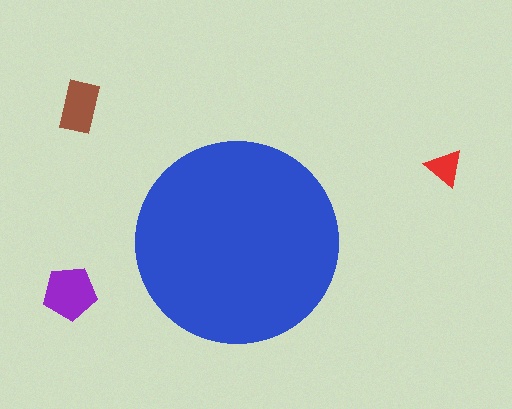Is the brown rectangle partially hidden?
No, the brown rectangle is fully visible.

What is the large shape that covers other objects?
A blue circle.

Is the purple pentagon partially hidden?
No, the purple pentagon is fully visible.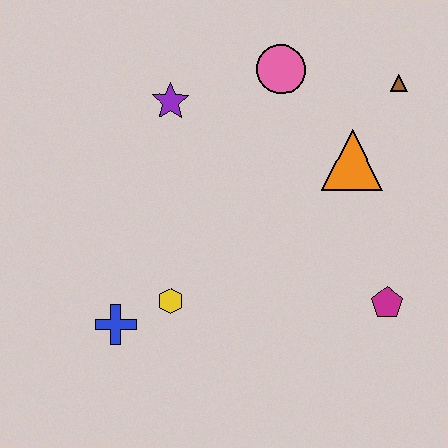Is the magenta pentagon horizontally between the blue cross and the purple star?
No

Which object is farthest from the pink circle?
The blue cross is farthest from the pink circle.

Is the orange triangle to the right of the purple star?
Yes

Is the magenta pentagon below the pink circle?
Yes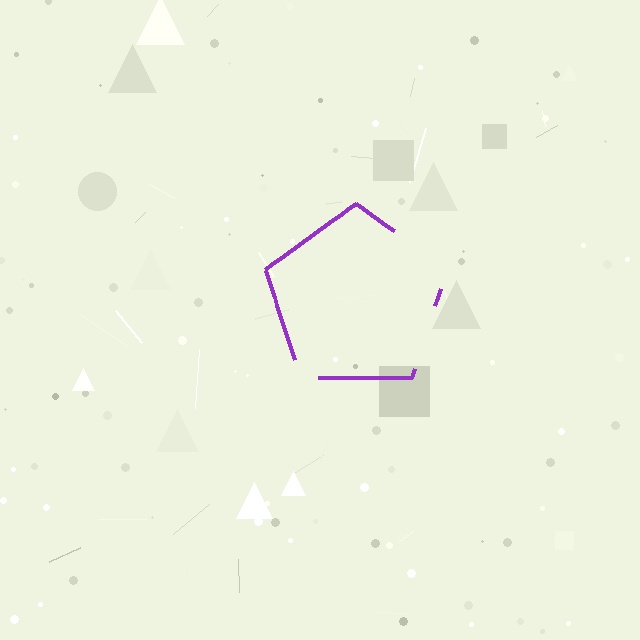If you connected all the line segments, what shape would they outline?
They would outline a pentagon.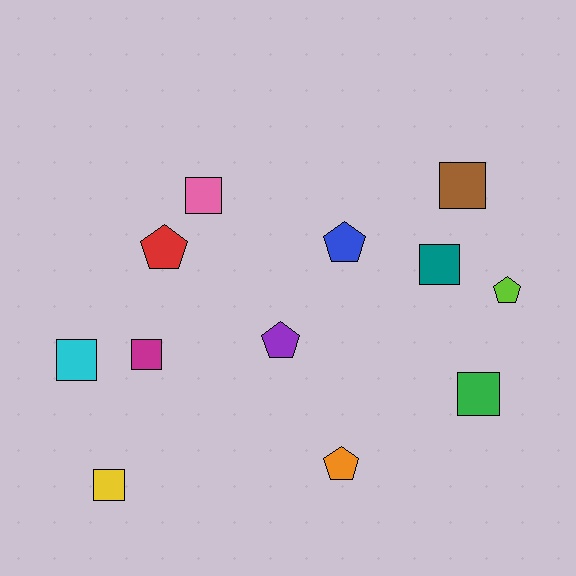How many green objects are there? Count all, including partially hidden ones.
There is 1 green object.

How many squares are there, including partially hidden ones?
There are 7 squares.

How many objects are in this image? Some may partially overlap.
There are 12 objects.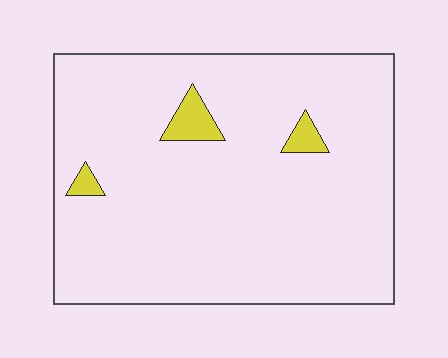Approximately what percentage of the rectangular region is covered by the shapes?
Approximately 5%.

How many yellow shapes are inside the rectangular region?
3.